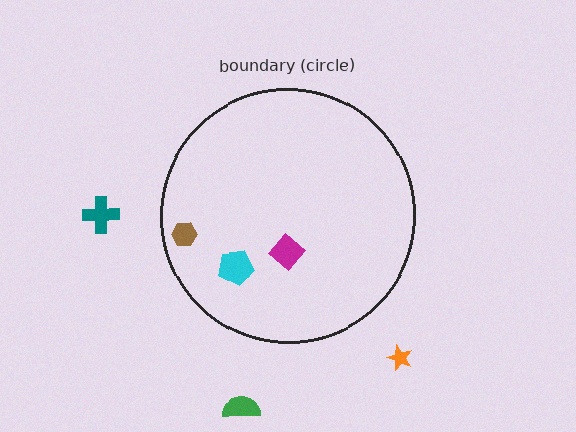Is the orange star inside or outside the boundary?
Outside.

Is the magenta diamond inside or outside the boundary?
Inside.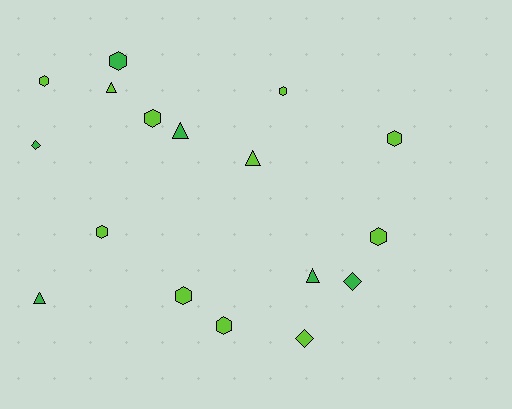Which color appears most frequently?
Lime, with 11 objects.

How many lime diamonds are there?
There is 1 lime diamond.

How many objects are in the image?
There are 17 objects.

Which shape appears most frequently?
Hexagon, with 9 objects.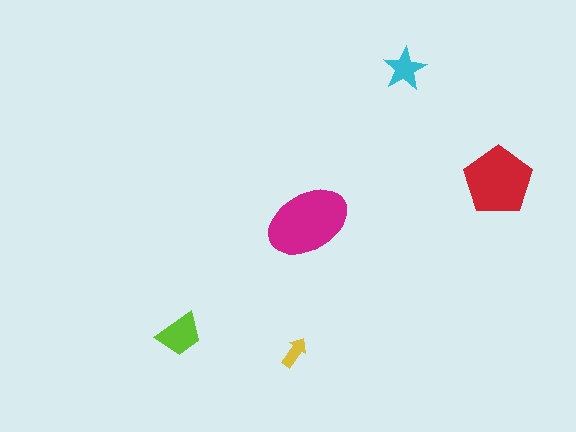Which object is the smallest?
The yellow arrow.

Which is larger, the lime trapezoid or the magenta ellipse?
The magenta ellipse.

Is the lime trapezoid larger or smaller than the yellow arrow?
Larger.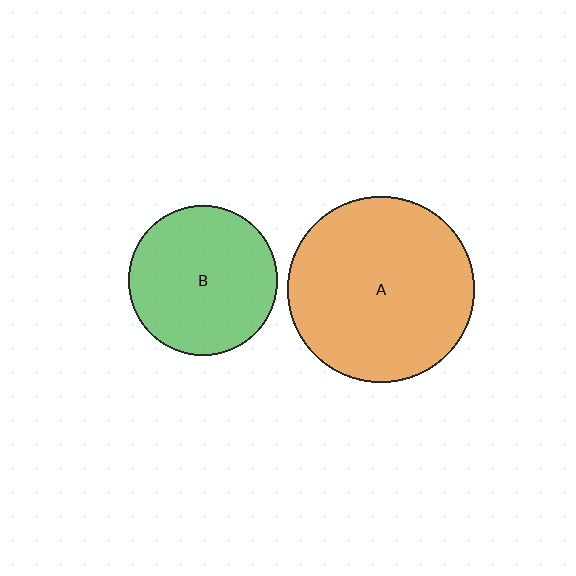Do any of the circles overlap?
No, none of the circles overlap.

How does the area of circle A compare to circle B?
Approximately 1.6 times.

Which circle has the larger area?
Circle A (orange).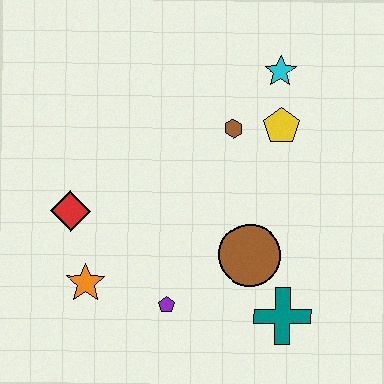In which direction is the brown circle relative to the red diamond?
The brown circle is to the right of the red diamond.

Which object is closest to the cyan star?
The yellow pentagon is closest to the cyan star.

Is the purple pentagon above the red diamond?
No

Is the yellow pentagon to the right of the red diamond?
Yes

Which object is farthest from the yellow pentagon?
The orange star is farthest from the yellow pentagon.